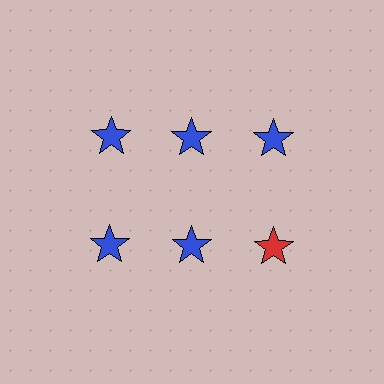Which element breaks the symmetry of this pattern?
The red star in the second row, center column breaks the symmetry. All other shapes are blue stars.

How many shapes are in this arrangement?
There are 6 shapes arranged in a grid pattern.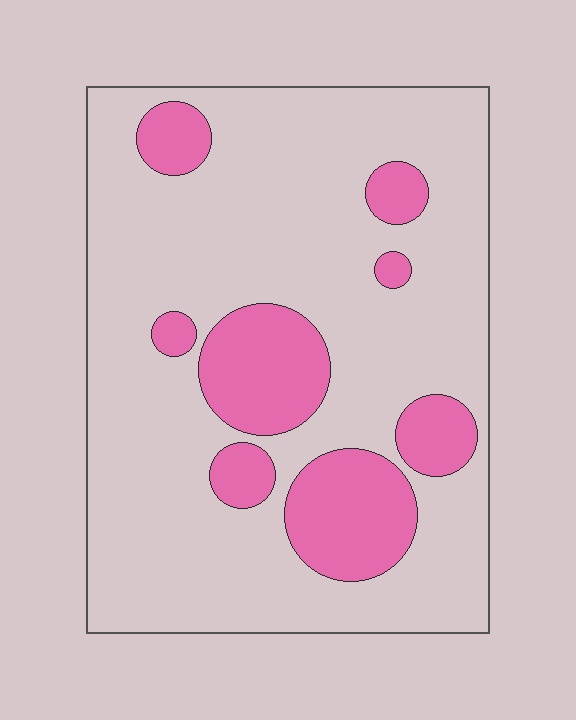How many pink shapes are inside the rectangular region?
8.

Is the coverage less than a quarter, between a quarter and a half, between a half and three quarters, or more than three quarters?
Less than a quarter.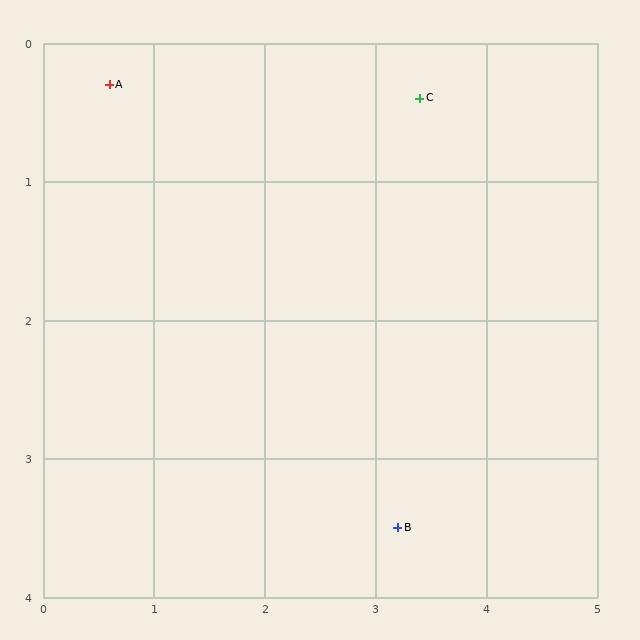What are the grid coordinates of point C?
Point C is at approximately (3.4, 0.4).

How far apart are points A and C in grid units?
Points A and C are about 2.8 grid units apart.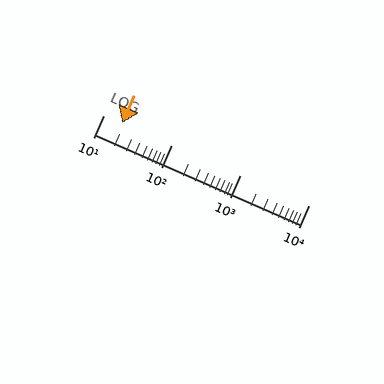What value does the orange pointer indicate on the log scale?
The pointer indicates approximately 19.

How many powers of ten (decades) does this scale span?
The scale spans 3 decades, from 10 to 10000.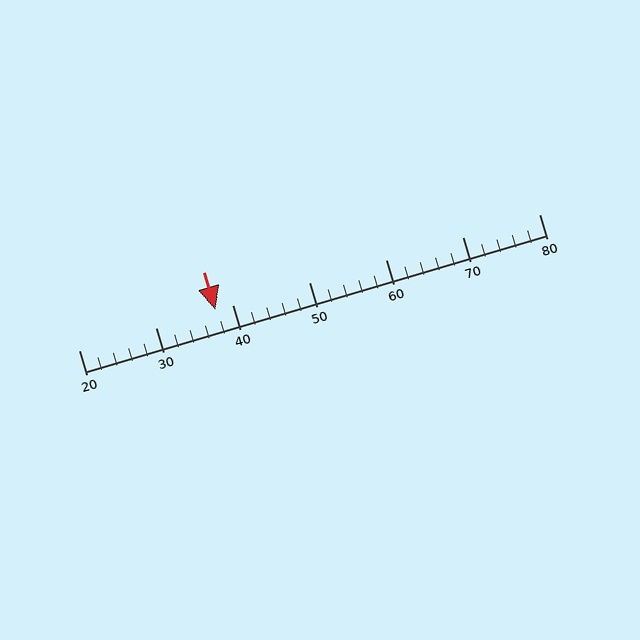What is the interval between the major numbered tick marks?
The major tick marks are spaced 10 units apart.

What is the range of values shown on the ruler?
The ruler shows values from 20 to 80.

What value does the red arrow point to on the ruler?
The red arrow points to approximately 38.